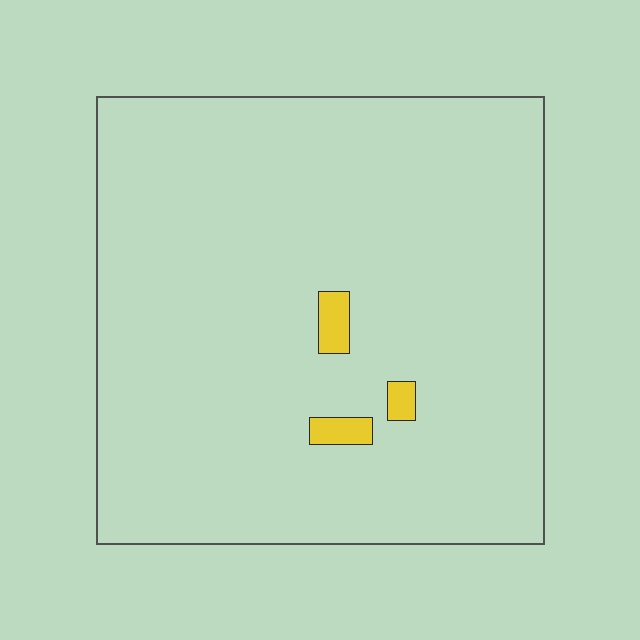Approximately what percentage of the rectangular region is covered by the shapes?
Approximately 0%.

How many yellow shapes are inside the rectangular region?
3.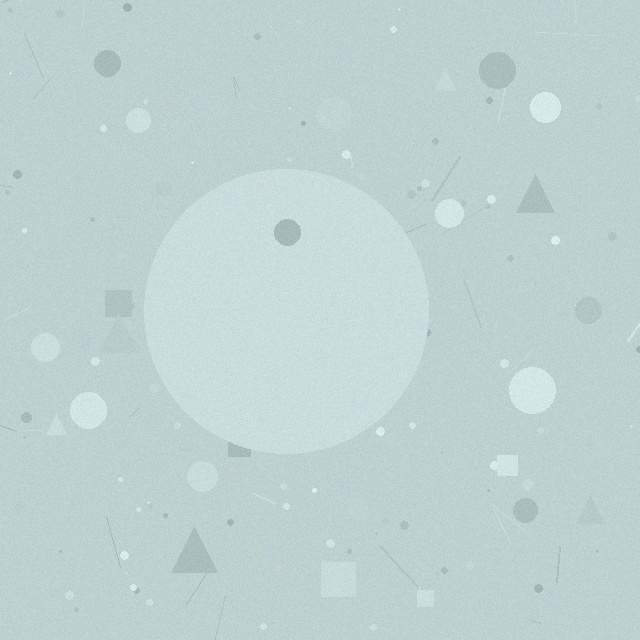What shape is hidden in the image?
A circle is hidden in the image.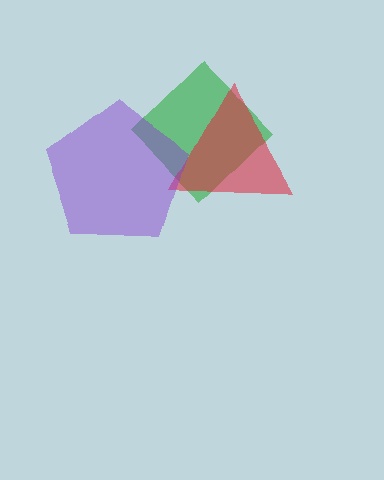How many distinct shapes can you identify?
There are 3 distinct shapes: a green diamond, a red triangle, a purple pentagon.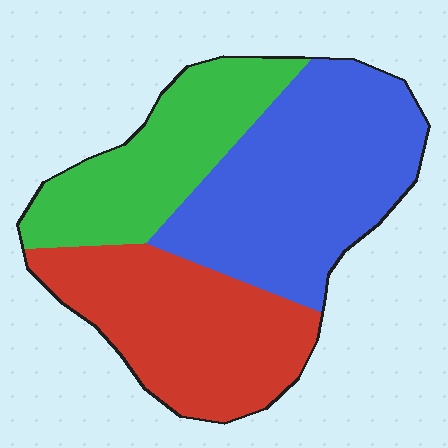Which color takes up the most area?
Blue, at roughly 40%.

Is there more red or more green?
Red.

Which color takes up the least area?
Green, at roughly 25%.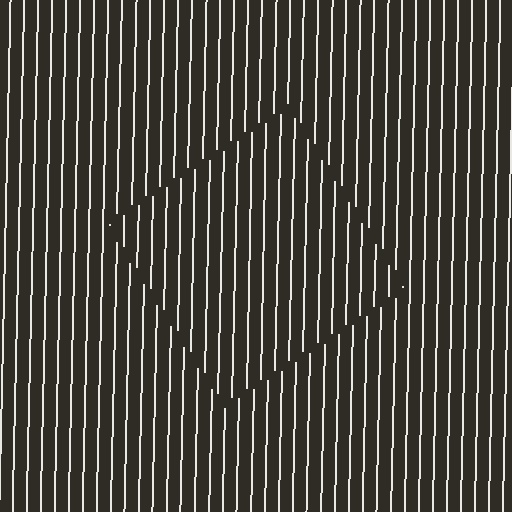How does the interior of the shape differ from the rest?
The interior of the shape contains the same grating, shifted by half a period — the contour is defined by the phase discontinuity where line-ends from the inner and outer gratings abut.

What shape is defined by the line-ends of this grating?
An illusory square. The interior of the shape contains the same grating, shifted by half a period — the contour is defined by the phase discontinuity where line-ends from the inner and outer gratings abut.